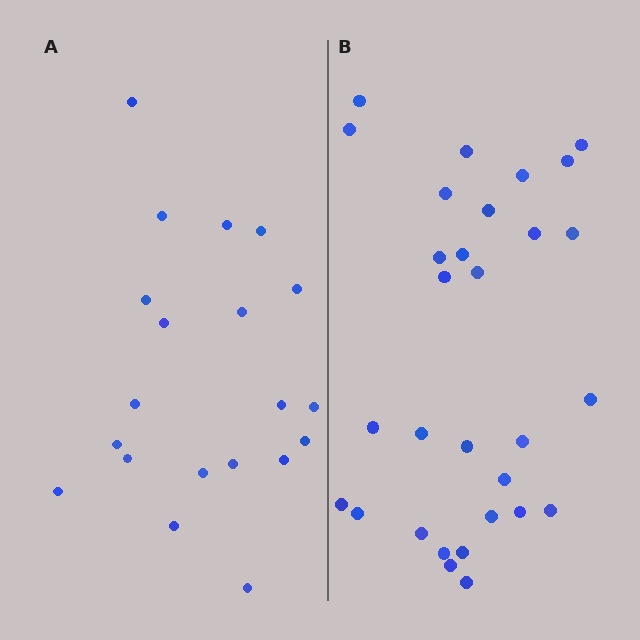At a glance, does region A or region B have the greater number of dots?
Region B (the right region) has more dots.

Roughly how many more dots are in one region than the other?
Region B has roughly 10 or so more dots than region A.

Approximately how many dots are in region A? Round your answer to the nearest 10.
About 20 dots.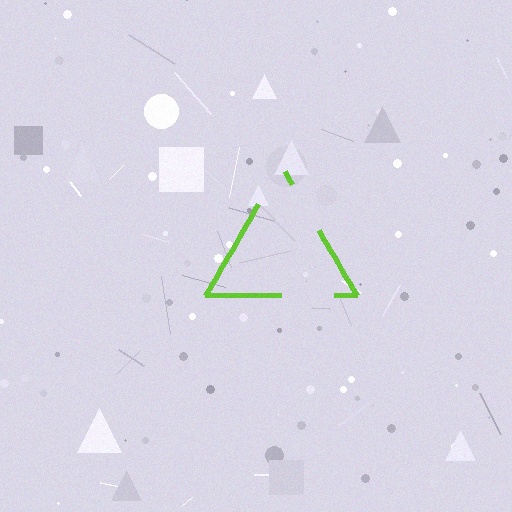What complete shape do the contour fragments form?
The contour fragments form a triangle.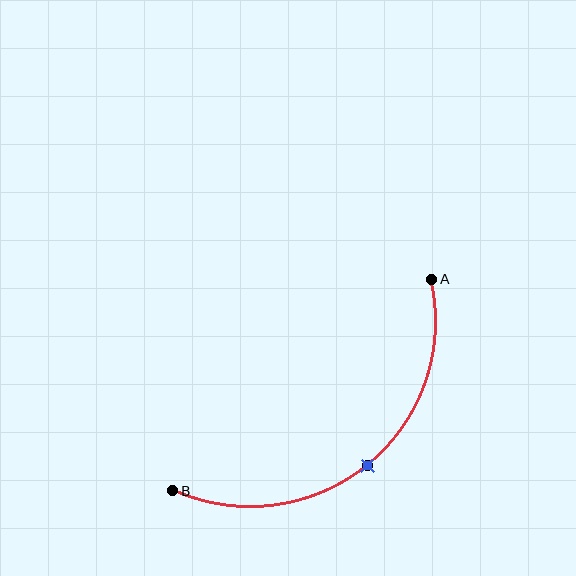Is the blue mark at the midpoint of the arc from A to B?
Yes. The blue mark lies on the arc at equal arc-length from both A and B — it is the arc midpoint.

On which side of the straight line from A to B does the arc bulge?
The arc bulges below and to the right of the straight line connecting A and B.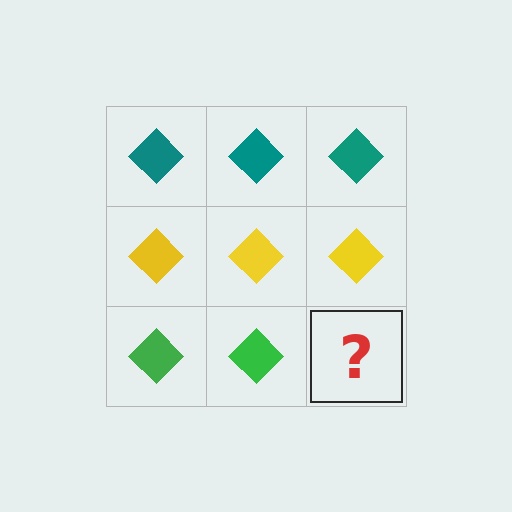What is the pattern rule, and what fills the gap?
The rule is that each row has a consistent color. The gap should be filled with a green diamond.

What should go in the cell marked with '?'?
The missing cell should contain a green diamond.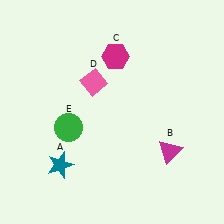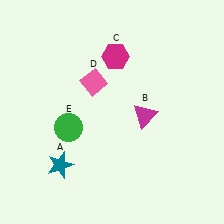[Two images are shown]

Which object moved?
The magenta triangle (B) moved up.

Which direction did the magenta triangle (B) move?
The magenta triangle (B) moved up.